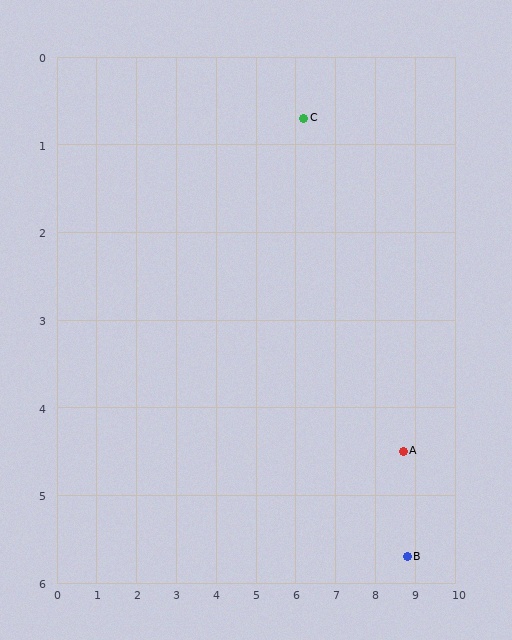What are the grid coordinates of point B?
Point B is at approximately (8.8, 5.7).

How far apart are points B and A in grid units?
Points B and A are about 1.2 grid units apart.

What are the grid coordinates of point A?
Point A is at approximately (8.7, 4.5).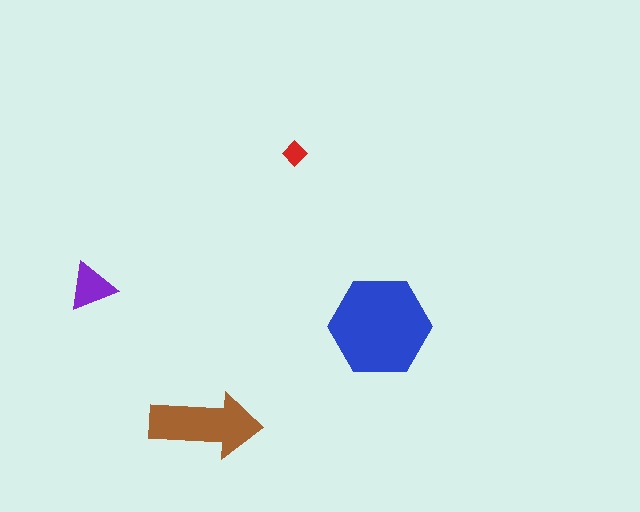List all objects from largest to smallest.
The blue hexagon, the brown arrow, the purple triangle, the red diamond.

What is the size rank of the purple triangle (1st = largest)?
3rd.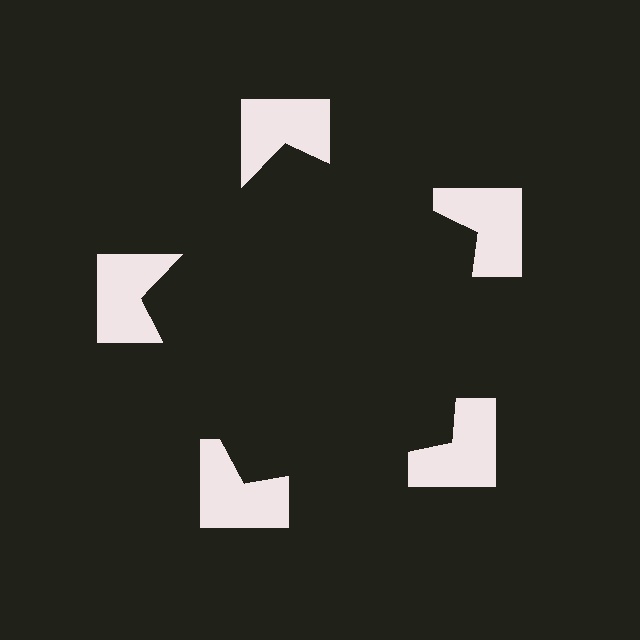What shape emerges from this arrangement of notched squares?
An illusory pentagon — its edges are inferred from the aligned wedge cuts in the notched squares, not physically drawn.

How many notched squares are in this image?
There are 5 — one at each vertex of the illusory pentagon.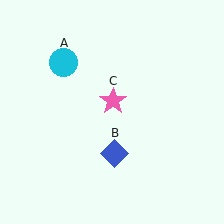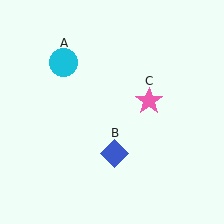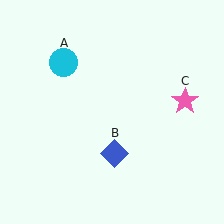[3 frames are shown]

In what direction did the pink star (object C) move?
The pink star (object C) moved right.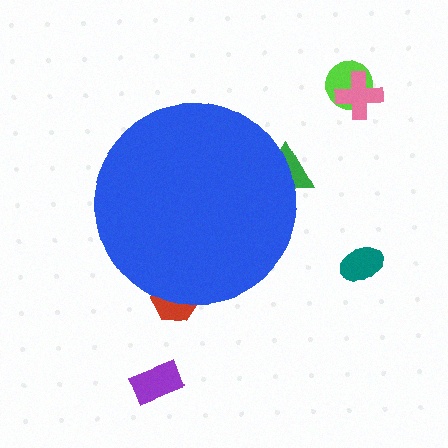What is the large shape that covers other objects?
A blue circle.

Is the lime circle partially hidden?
No, the lime circle is fully visible.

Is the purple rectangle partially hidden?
No, the purple rectangle is fully visible.